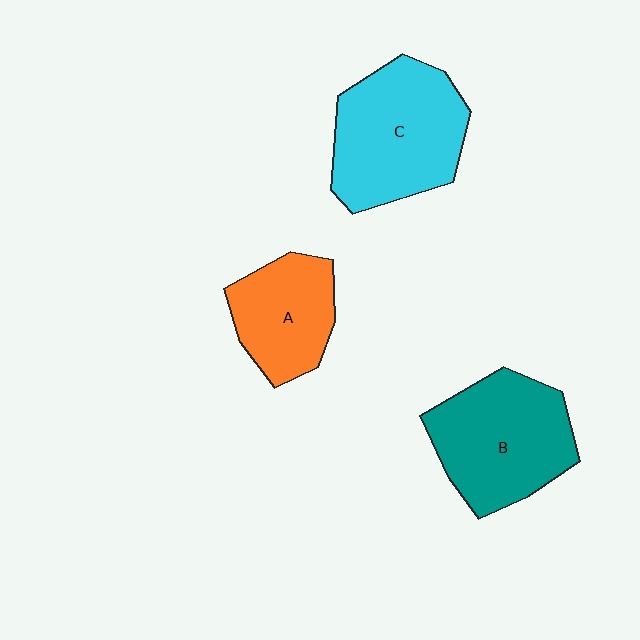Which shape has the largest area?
Shape C (cyan).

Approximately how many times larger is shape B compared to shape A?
Approximately 1.4 times.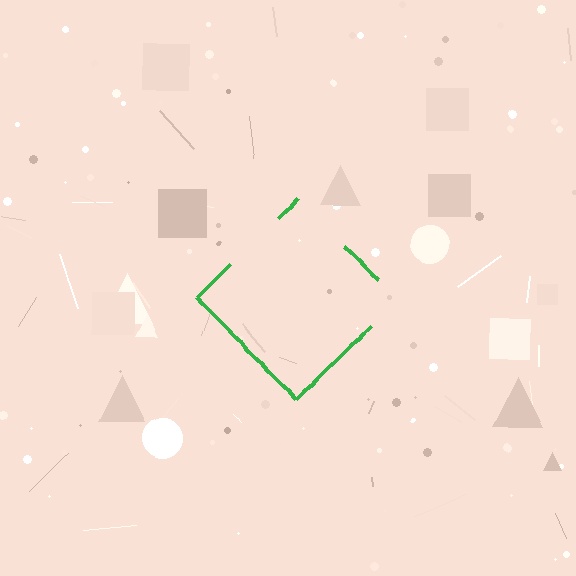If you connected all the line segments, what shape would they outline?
They would outline a diamond.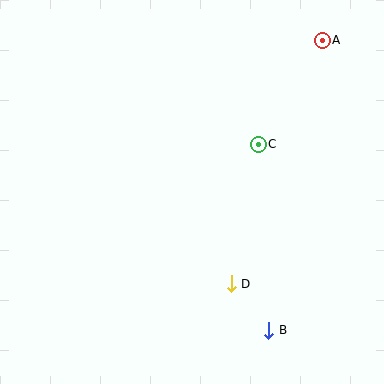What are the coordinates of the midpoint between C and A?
The midpoint between C and A is at (290, 92).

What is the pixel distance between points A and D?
The distance between A and D is 260 pixels.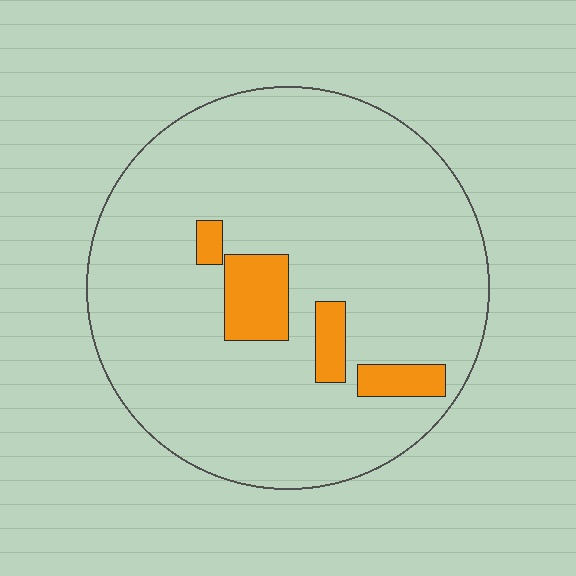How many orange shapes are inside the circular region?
4.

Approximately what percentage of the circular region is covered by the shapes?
Approximately 10%.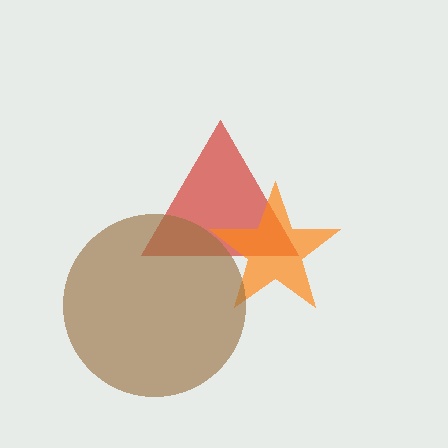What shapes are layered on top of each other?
The layered shapes are: a red triangle, an orange star, a brown circle.